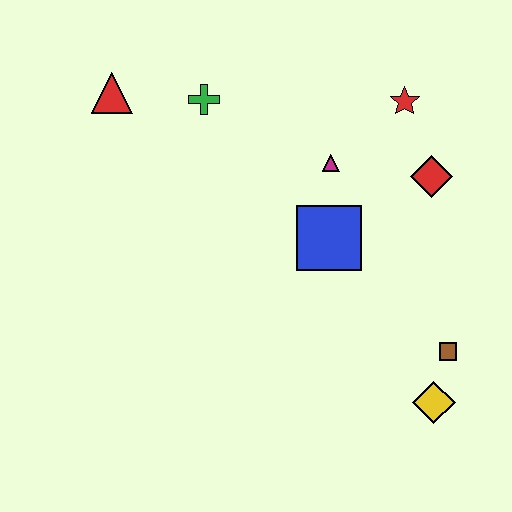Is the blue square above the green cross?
No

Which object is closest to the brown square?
The yellow diamond is closest to the brown square.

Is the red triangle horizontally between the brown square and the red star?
No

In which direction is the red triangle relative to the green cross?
The red triangle is to the left of the green cross.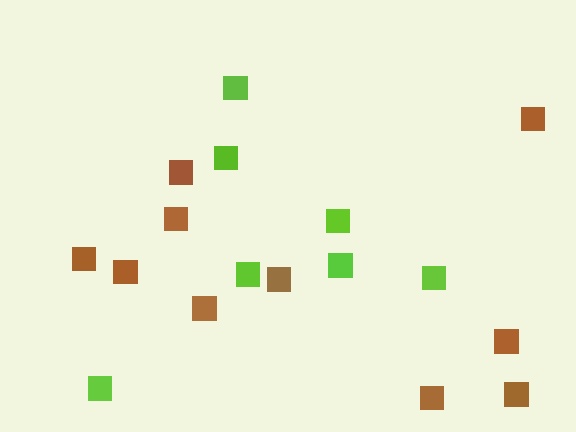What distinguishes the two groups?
There are 2 groups: one group of brown squares (10) and one group of lime squares (7).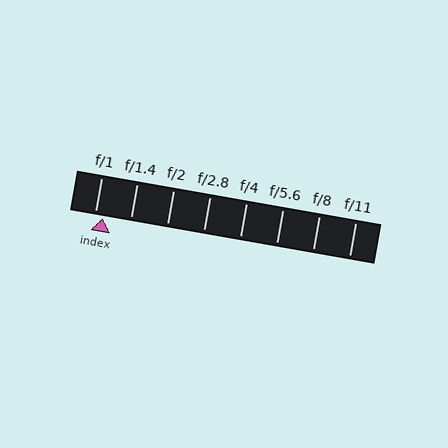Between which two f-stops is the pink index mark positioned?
The index mark is between f/1 and f/1.4.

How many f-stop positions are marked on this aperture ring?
There are 8 f-stop positions marked.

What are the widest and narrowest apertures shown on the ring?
The widest aperture shown is f/1 and the narrowest is f/11.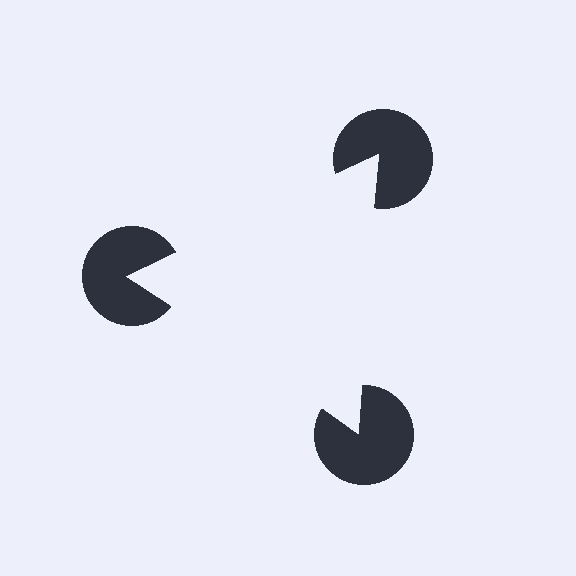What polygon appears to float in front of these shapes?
An illusory triangle — its edges are inferred from the aligned wedge cuts in the pac-man discs, not physically drawn.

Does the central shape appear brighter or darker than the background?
It typically appears slightly brighter than the background, even though no actual brightness change is drawn.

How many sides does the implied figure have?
3 sides.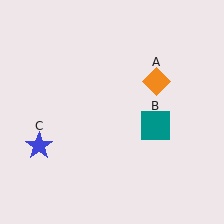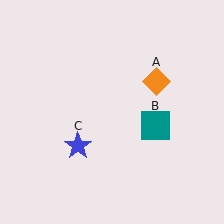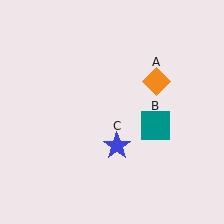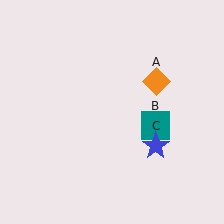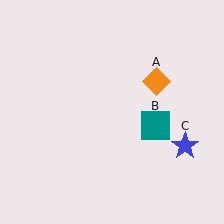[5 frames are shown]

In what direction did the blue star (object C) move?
The blue star (object C) moved right.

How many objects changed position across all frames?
1 object changed position: blue star (object C).